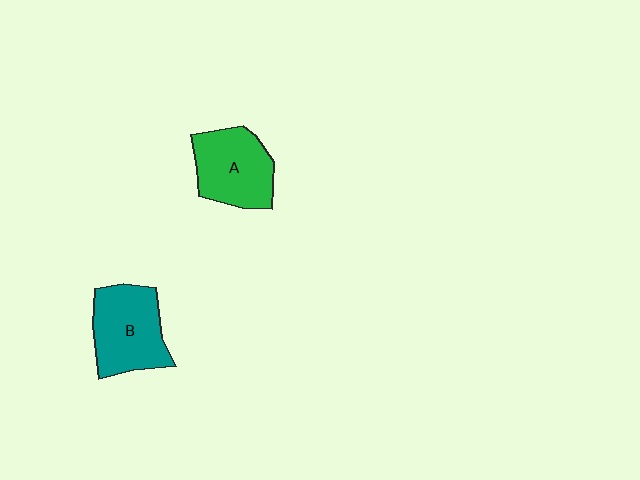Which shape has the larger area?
Shape B (teal).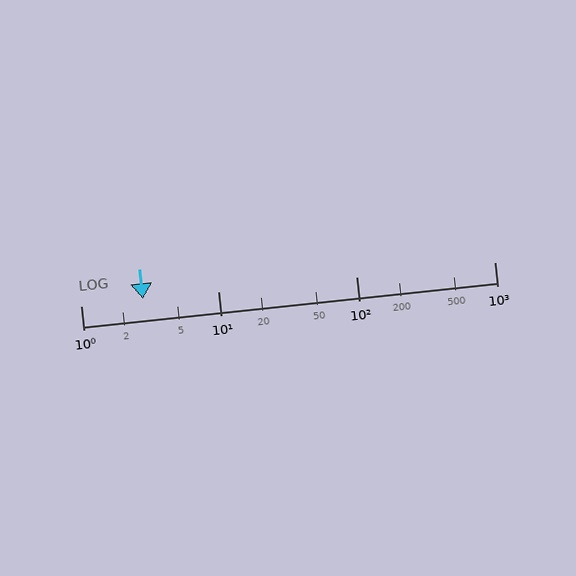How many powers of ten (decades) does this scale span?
The scale spans 3 decades, from 1 to 1000.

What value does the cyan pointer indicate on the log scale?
The pointer indicates approximately 2.8.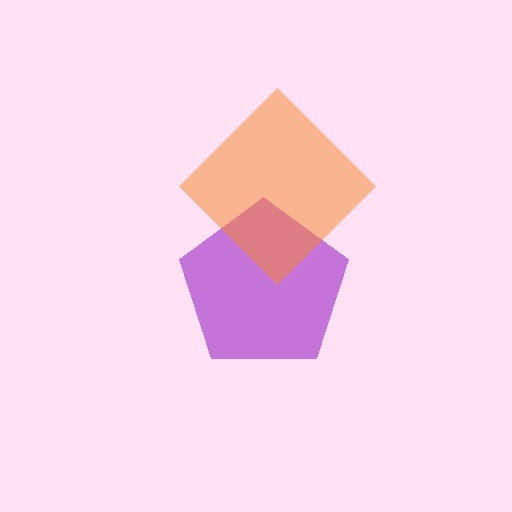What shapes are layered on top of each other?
The layered shapes are: a purple pentagon, an orange diamond.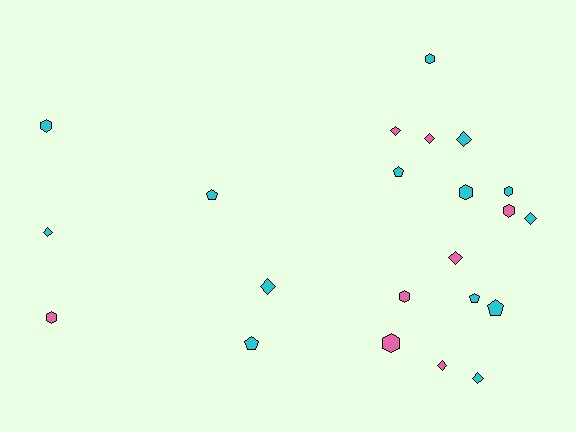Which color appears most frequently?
Cyan, with 14 objects.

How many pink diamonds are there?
There are 4 pink diamonds.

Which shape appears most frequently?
Diamond, with 9 objects.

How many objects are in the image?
There are 22 objects.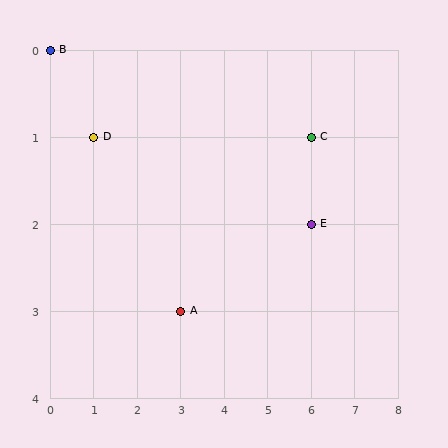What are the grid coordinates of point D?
Point D is at grid coordinates (1, 1).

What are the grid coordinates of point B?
Point B is at grid coordinates (0, 0).